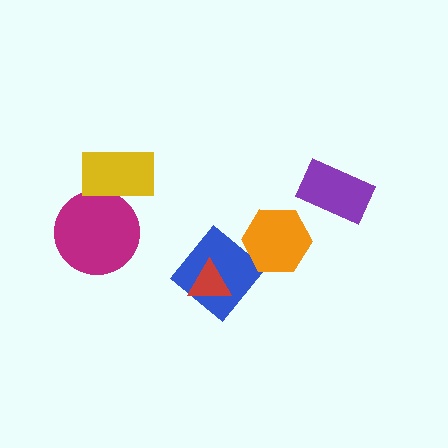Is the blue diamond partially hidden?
Yes, it is partially covered by another shape.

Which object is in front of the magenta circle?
The yellow rectangle is in front of the magenta circle.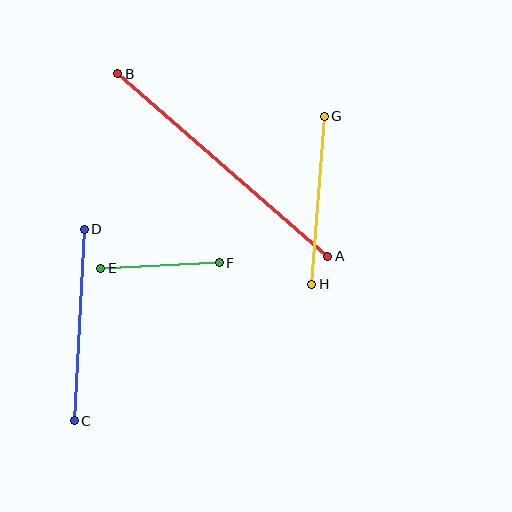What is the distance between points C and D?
The distance is approximately 191 pixels.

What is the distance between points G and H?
The distance is approximately 168 pixels.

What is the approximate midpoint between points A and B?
The midpoint is at approximately (223, 165) pixels.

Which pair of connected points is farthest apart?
Points A and B are farthest apart.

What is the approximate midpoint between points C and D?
The midpoint is at approximately (79, 325) pixels.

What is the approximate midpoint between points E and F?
The midpoint is at approximately (160, 266) pixels.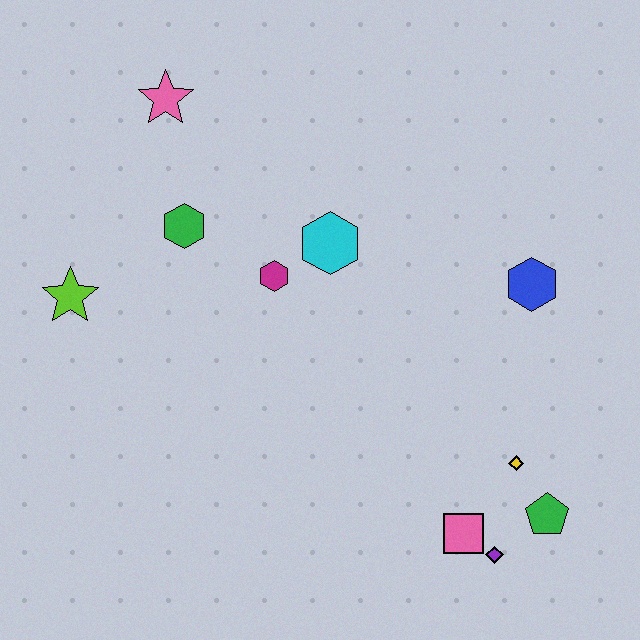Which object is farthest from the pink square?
The pink star is farthest from the pink square.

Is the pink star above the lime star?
Yes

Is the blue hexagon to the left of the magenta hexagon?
No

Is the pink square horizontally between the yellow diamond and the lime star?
Yes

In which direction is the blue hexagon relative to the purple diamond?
The blue hexagon is above the purple diamond.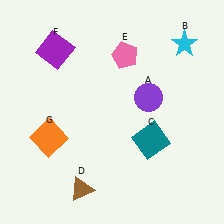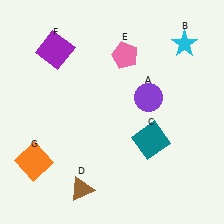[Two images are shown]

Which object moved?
The orange square (G) moved down.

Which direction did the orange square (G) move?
The orange square (G) moved down.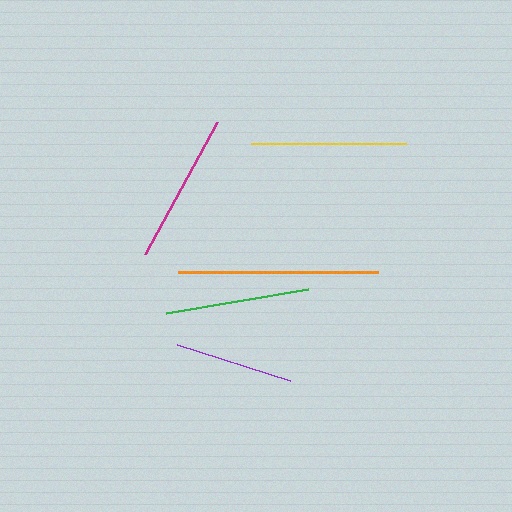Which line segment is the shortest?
The purple line is the shortest at approximately 118 pixels.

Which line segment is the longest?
The orange line is the longest at approximately 200 pixels.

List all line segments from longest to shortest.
From longest to shortest: orange, yellow, magenta, green, purple.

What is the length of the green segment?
The green segment is approximately 144 pixels long.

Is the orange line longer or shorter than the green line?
The orange line is longer than the green line.